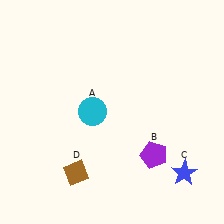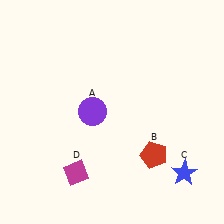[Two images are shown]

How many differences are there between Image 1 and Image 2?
There are 3 differences between the two images.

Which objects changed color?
A changed from cyan to purple. B changed from purple to red. D changed from brown to magenta.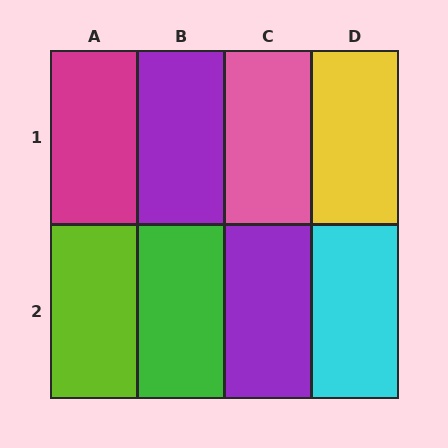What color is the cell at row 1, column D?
Yellow.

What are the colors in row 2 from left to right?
Lime, green, purple, cyan.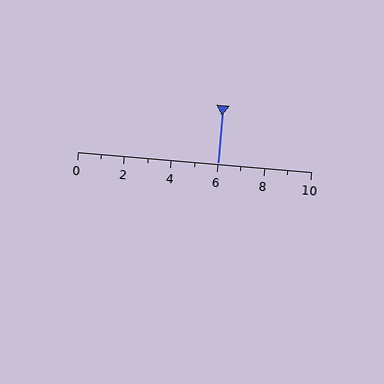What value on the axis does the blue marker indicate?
The marker indicates approximately 6.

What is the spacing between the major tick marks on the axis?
The major ticks are spaced 2 apart.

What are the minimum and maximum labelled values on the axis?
The axis runs from 0 to 10.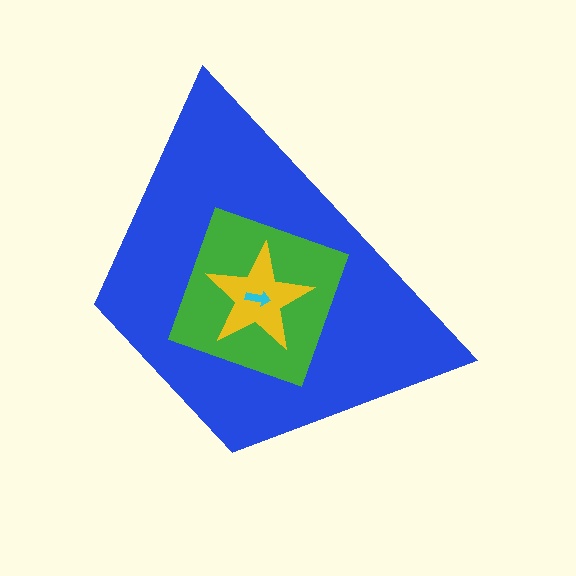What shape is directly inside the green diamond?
The yellow star.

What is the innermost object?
The cyan arrow.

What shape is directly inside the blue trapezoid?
The green diamond.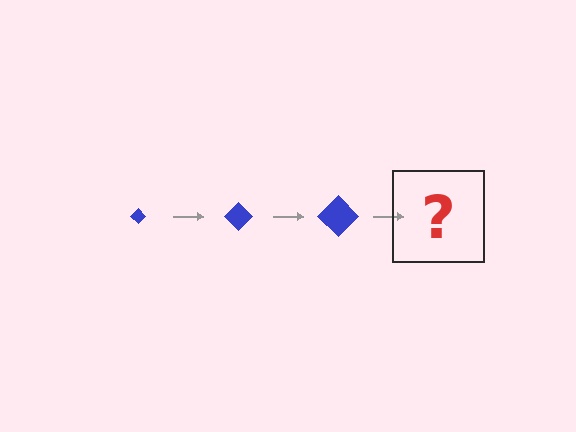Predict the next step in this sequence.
The next step is a blue diamond, larger than the previous one.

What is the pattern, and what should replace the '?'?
The pattern is that the diamond gets progressively larger each step. The '?' should be a blue diamond, larger than the previous one.